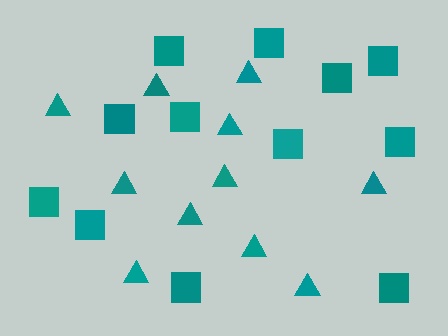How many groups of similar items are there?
There are 2 groups: one group of triangles (11) and one group of squares (12).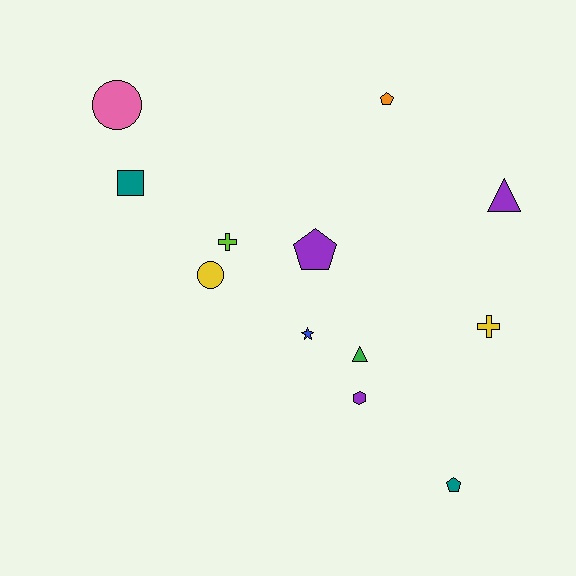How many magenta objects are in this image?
There are no magenta objects.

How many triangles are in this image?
There are 2 triangles.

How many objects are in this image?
There are 12 objects.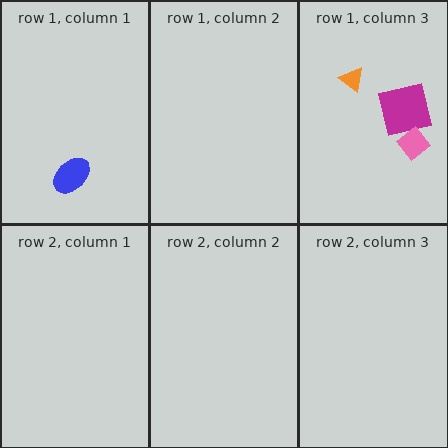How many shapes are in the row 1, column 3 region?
3.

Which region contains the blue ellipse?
The row 1, column 1 region.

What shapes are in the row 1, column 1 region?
The blue ellipse.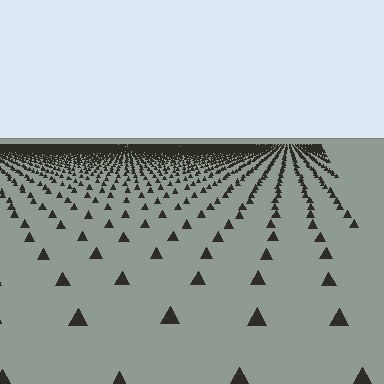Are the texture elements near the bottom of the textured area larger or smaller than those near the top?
Larger. Near the bottom, elements are closer to the viewer and appear at a bigger on-screen size.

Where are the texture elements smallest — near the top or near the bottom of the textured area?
Near the top.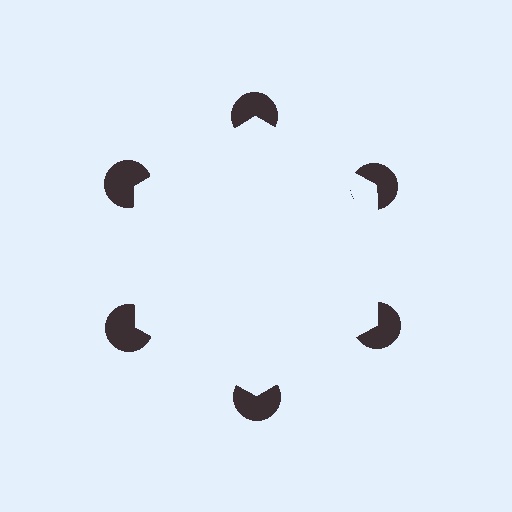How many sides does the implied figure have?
6 sides.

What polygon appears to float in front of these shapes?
An illusory hexagon — its edges are inferred from the aligned wedge cuts in the pac-man discs, not physically drawn.